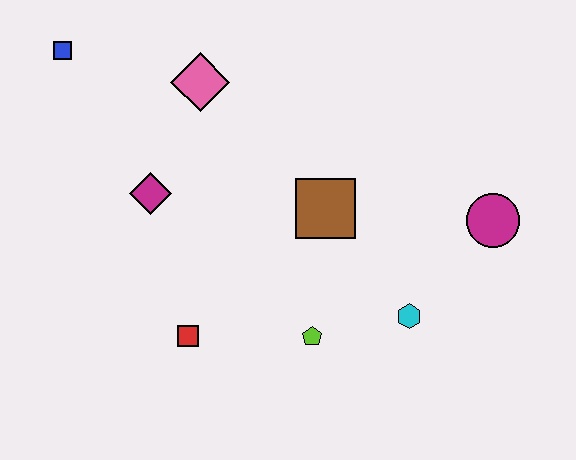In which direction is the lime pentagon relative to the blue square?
The lime pentagon is below the blue square.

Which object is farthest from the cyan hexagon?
The blue square is farthest from the cyan hexagon.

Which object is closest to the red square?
The lime pentagon is closest to the red square.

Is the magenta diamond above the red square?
Yes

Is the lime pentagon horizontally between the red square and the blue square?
No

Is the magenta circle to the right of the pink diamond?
Yes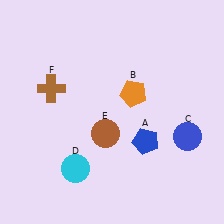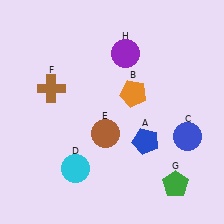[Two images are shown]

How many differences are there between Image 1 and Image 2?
There are 2 differences between the two images.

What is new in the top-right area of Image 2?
A purple circle (H) was added in the top-right area of Image 2.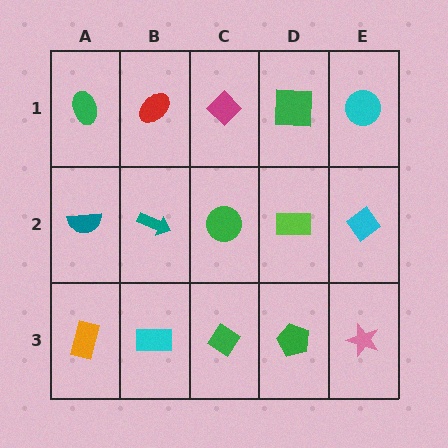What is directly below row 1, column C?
A green circle.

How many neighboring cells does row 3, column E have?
2.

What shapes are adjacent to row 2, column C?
A magenta diamond (row 1, column C), a green diamond (row 3, column C), a teal arrow (row 2, column B), a lime rectangle (row 2, column D).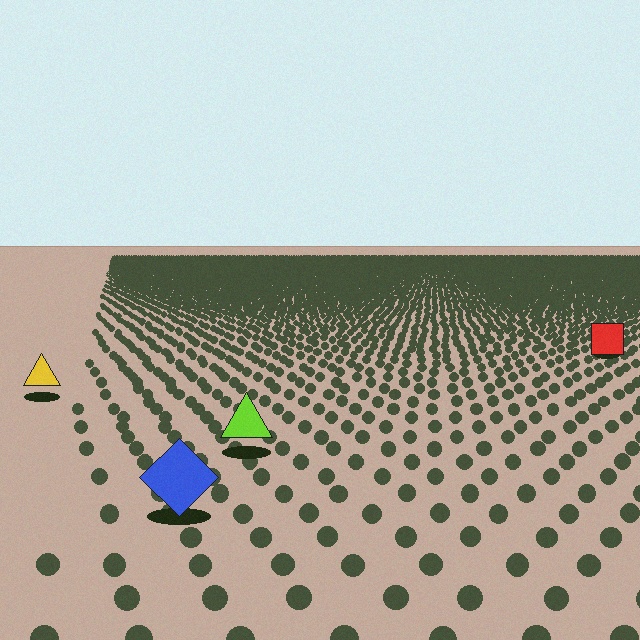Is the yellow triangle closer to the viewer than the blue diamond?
No. The blue diamond is closer — you can tell from the texture gradient: the ground texture is coarser near it.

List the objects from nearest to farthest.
From nearest to farthest: the blue diamond, the lime triangle, the yellow triangle, the red square.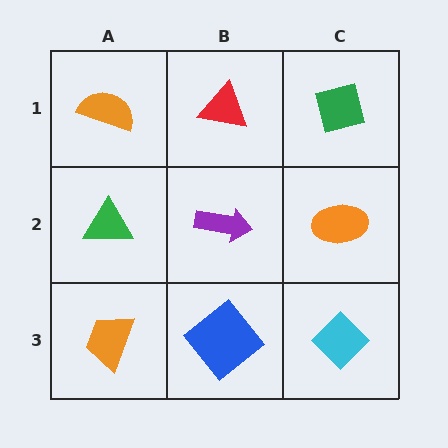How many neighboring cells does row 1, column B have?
3.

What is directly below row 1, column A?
A green triangle.